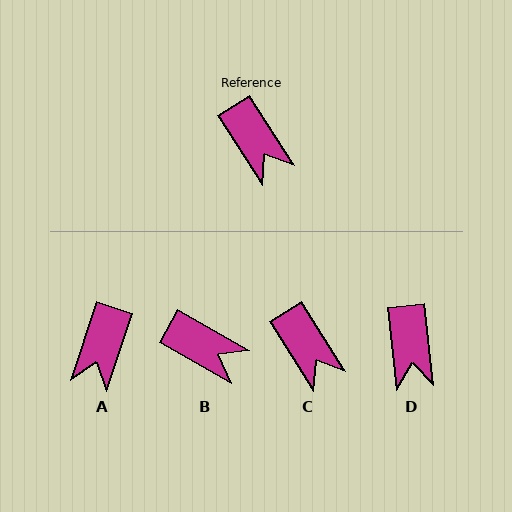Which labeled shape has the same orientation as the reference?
C.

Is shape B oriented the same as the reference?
No, it is off by about 28 degrees.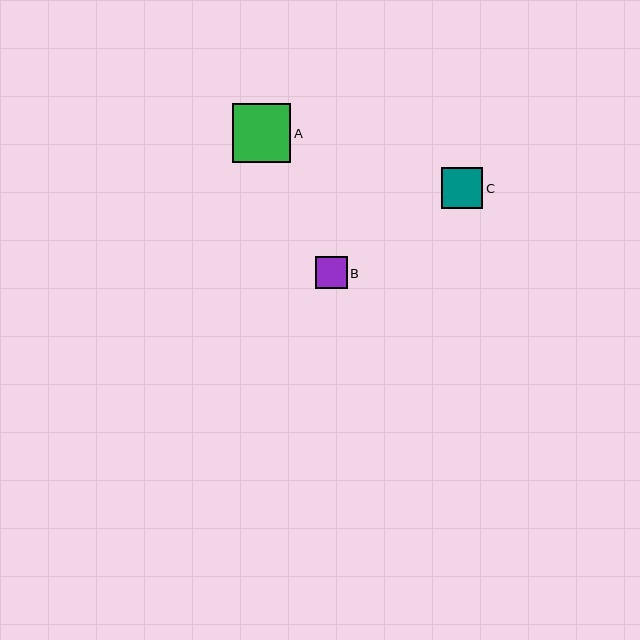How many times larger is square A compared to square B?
Square A is approximately 1.8 times the size of square B.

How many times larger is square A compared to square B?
Square A is approximately 1.8 times the size of square B.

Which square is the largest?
Square A is the largest with a size of approximately 58 pixels.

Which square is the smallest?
Square B is the smallest with a size of approximately 32 pixels.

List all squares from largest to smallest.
From largest to smallest: A, C, B.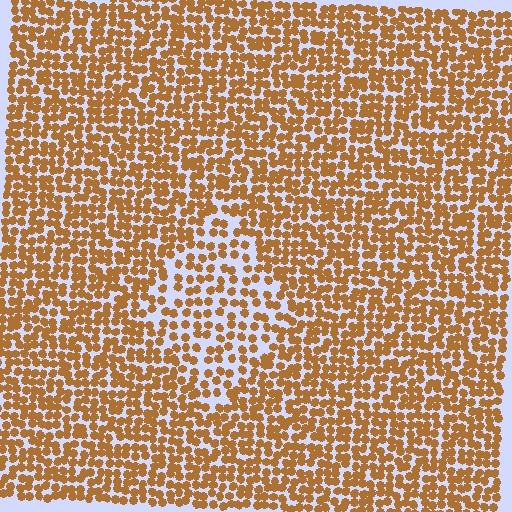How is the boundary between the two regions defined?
The boundary is defined by a change in element density (approximately 1.7x ratio). All elements are the same color, size, and shape.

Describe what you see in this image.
The image contains small brown elements arranged at two different densities. A diamond-shaped region is visible where the elements are less densely packed than the surrounding area.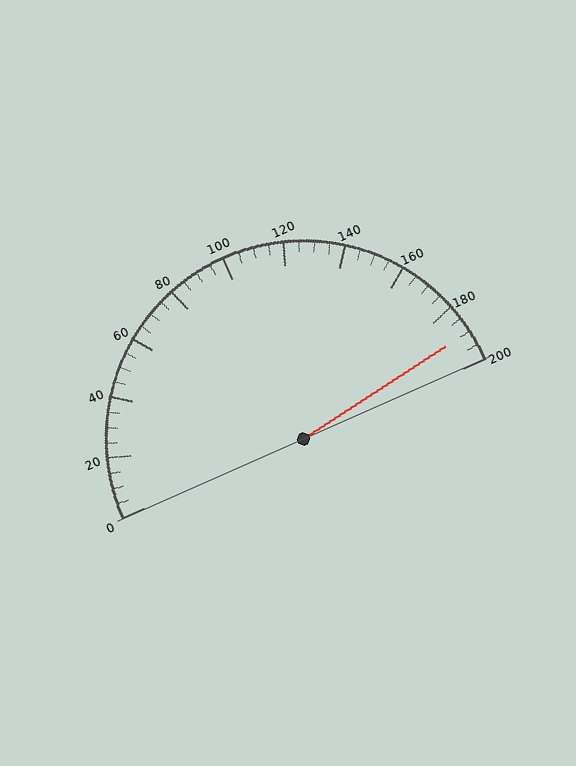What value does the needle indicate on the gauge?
The needle indicates approximately 190.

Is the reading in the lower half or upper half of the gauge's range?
The reading is in the upper half of the range (0 to 200).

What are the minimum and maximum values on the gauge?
The gauge ranges from 0 to 200.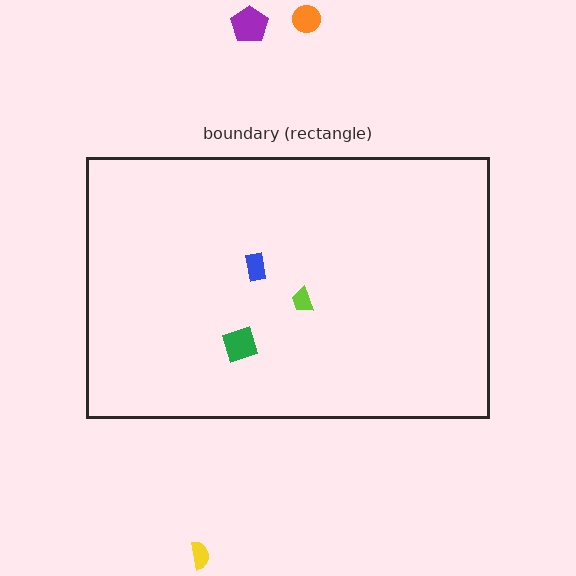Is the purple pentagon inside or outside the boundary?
Outside.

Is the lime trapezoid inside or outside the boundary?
Inside.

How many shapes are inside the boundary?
3 inside, 3 outside.